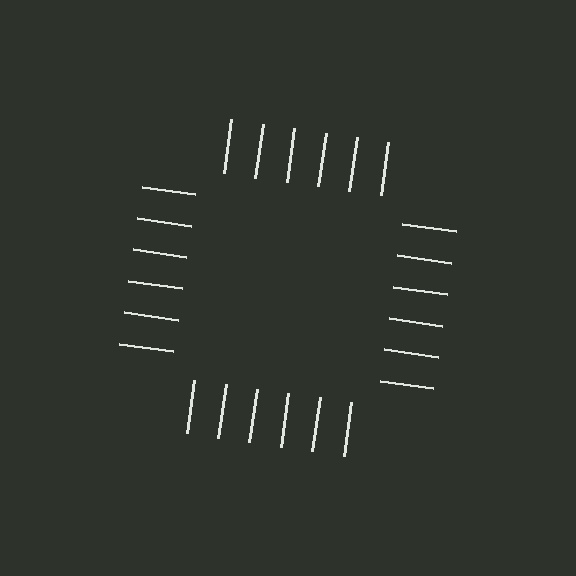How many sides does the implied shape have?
4 sides — the line-ends trace a square.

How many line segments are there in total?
24 — 6 along each of the 4 edges.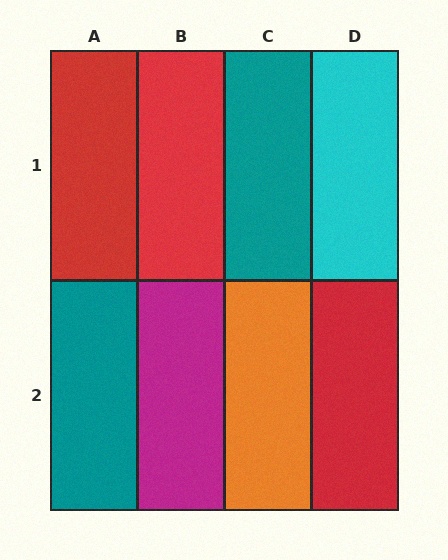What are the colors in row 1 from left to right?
Red, red, teal, cyan.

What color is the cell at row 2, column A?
Teal.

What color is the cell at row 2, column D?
Red.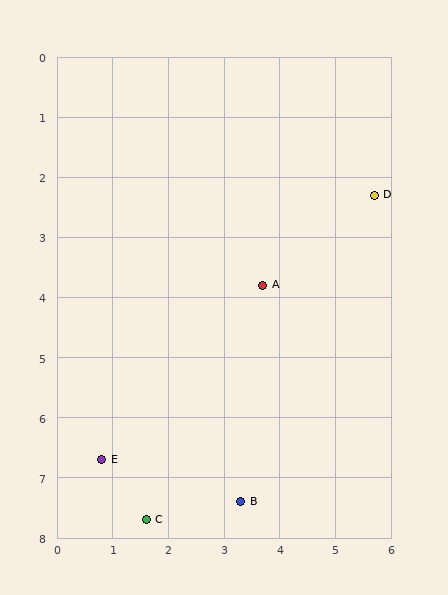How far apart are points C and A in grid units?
Points C and A are about 4.4 grid units apart.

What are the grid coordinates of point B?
Point B is at approximately (3.3, 7.4).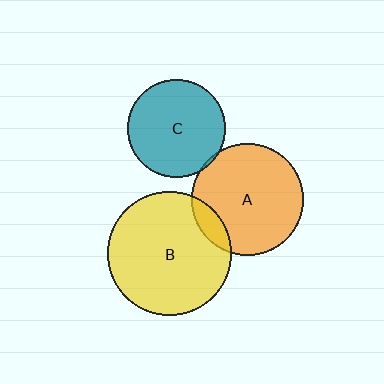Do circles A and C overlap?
Yes.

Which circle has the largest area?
Circle B (yellow).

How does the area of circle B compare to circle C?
Approximately 1.6 times.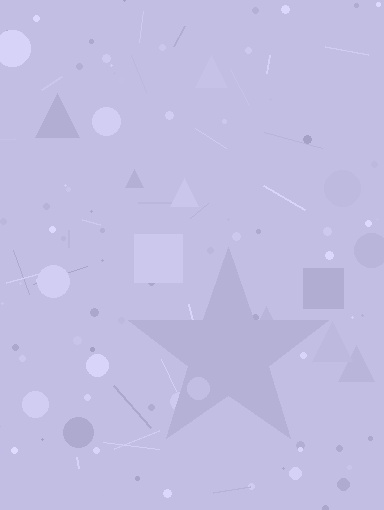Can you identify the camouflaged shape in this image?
The camouflaged shape is a star.